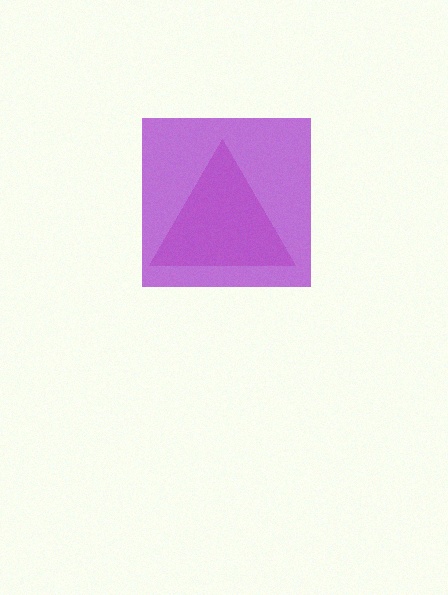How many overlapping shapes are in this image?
There are 2 overlapping shapes in the image.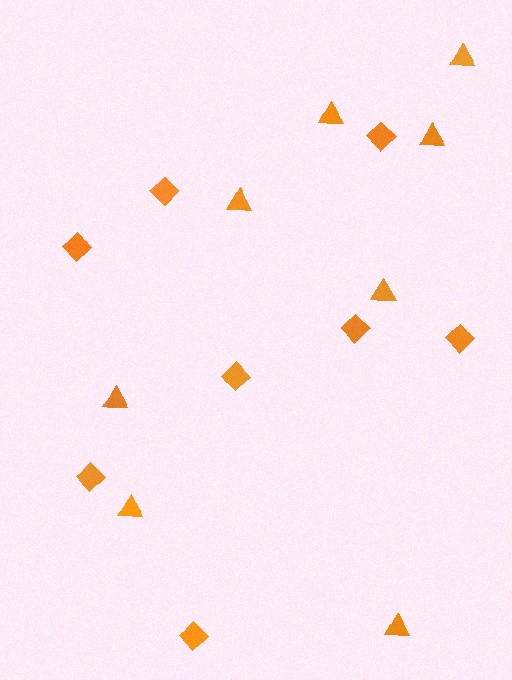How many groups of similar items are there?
There are 2 groups: one group of triangles (8) and one group of diamonds (8).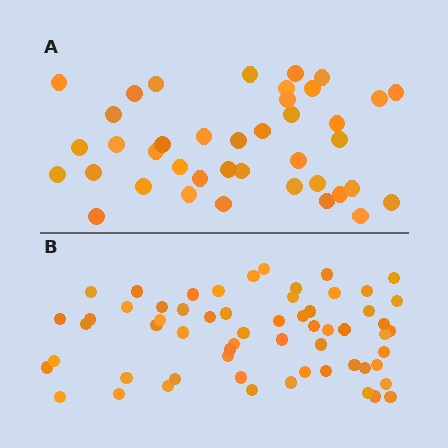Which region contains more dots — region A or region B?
Region B (the bottom region) has more dots.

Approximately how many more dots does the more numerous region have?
Region B has approximately 20 more dots than region A.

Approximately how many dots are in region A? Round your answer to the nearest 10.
About 40 dots.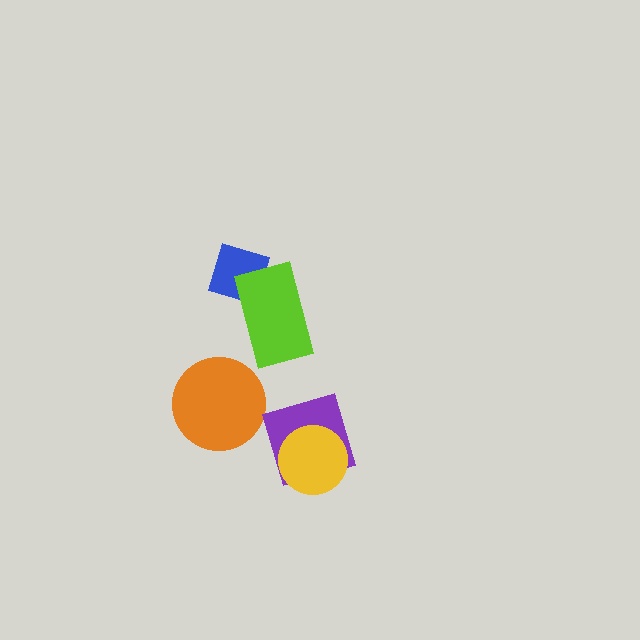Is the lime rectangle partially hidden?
No, no other shape covers it.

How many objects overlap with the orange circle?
0 objects overlap with the orange circle.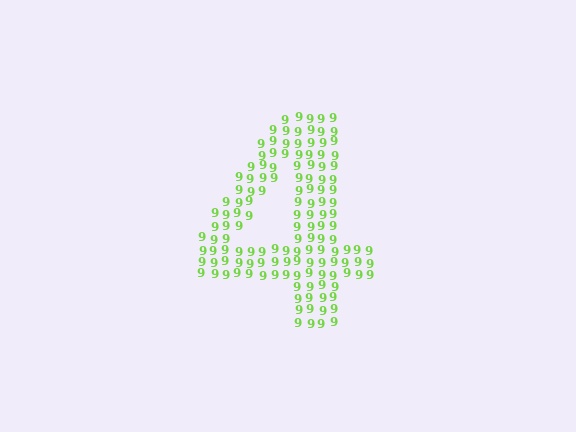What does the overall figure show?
The overall figure shows the digit 4.